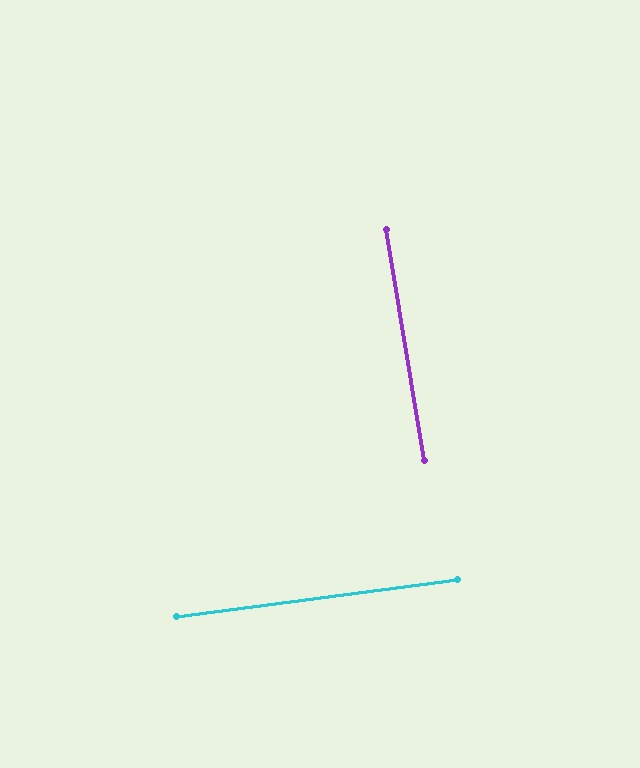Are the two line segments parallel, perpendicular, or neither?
Perpendicular — they meet at approximately 88°.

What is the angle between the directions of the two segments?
Approximately 88 degrees.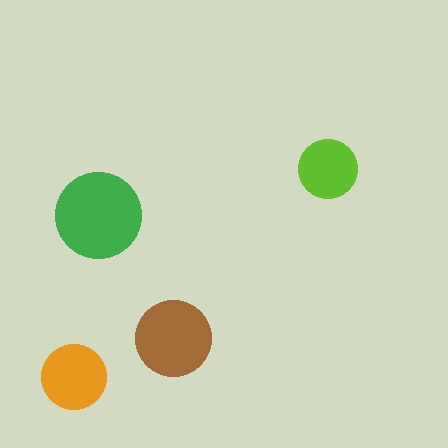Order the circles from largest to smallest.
the green one, the brown one, the orange one, the lime one.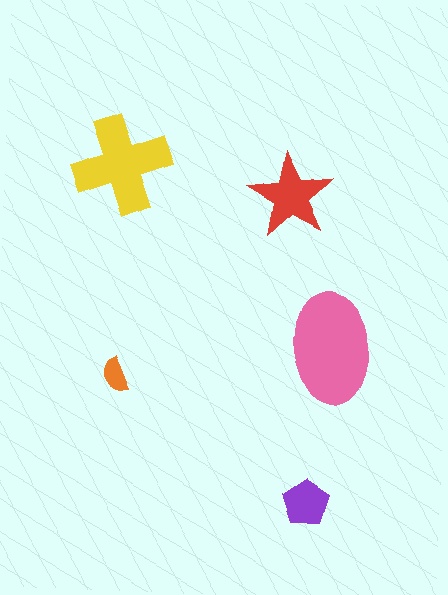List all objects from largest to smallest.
The pink ellipse, the yellow cross, the red star, the purple pentagon, the orange semicircle.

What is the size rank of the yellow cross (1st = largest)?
2nd.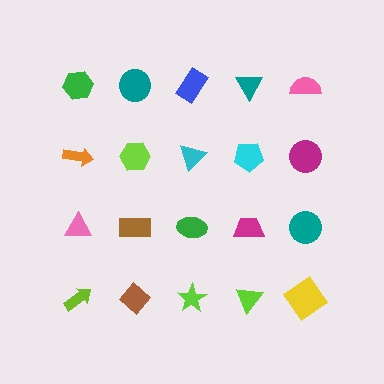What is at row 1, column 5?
A pink semicircle.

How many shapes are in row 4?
5 shapes.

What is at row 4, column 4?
A lime triangle.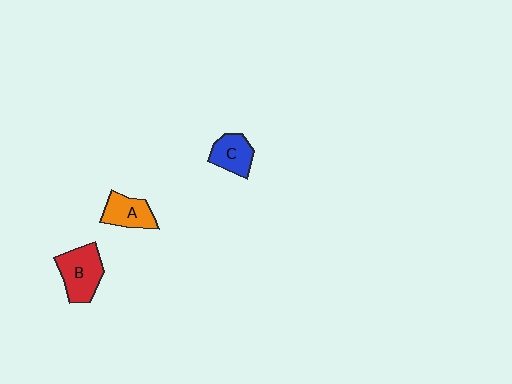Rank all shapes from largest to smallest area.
From largest to smallest: B (red), A (orange), C (blue).